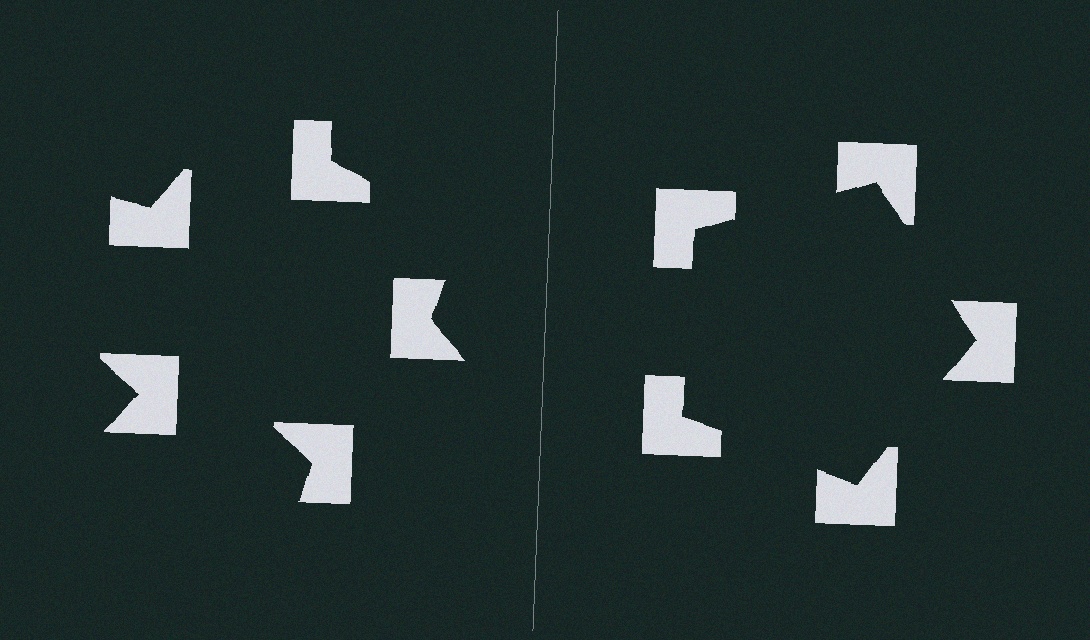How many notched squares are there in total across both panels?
10 — 5 on each side.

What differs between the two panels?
The notched squares are positioned identically on both sides; only the wedge orientations differ. On the right they align to a pentagon; on the left they are misaligned.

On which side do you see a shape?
An illusory pentagon appears on the right side. On the left side the wedge cuts are rotated, so no coherent shape forms.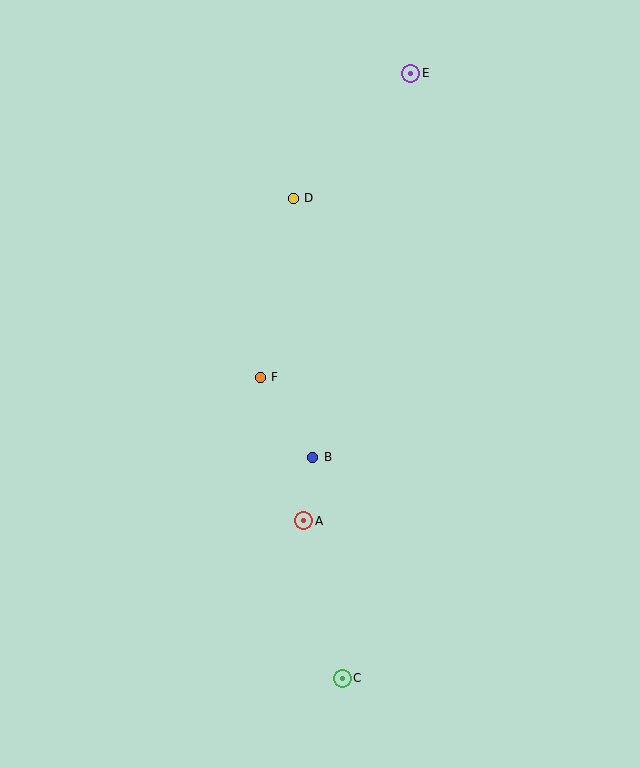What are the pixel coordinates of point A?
Point A is at (304, 521).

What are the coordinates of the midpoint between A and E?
The midpoint between A and E is at (357, 297).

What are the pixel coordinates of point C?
Point C is at (342, 678).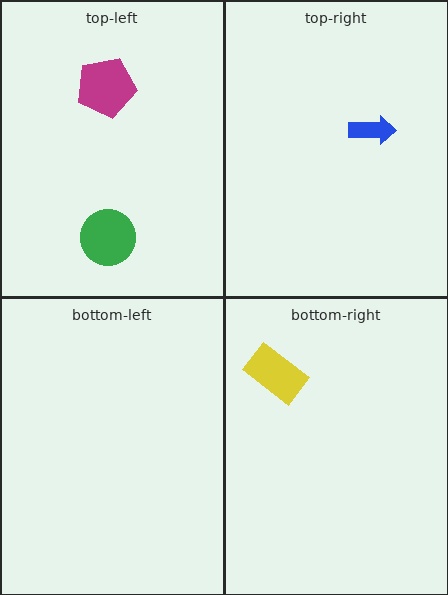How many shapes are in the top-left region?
2.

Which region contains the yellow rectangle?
The bottom-right region.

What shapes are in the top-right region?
The blue arrow.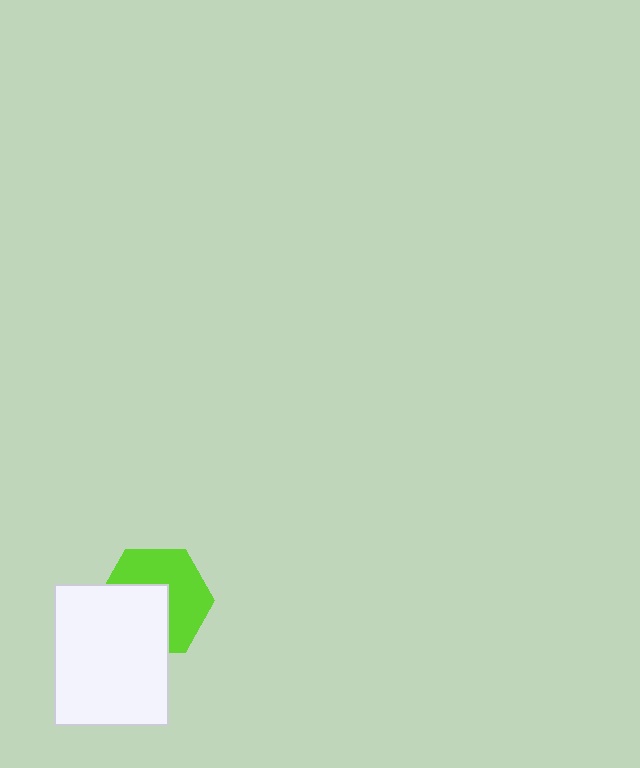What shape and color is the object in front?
The object in front is a white rectangle.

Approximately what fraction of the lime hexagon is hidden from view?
Roughly 46% of the lime hexagon is hidden behind the white rectangle.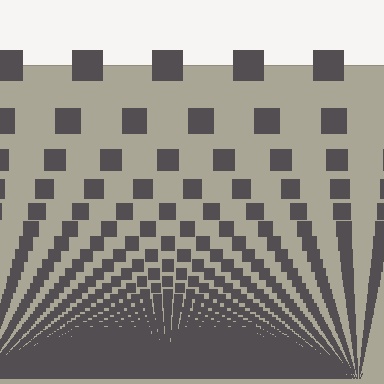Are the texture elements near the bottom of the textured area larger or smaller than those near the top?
Smaller. The gradient is inverted — elements near the bottom are smaller and denser.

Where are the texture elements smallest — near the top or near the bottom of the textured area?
Near the bottom.